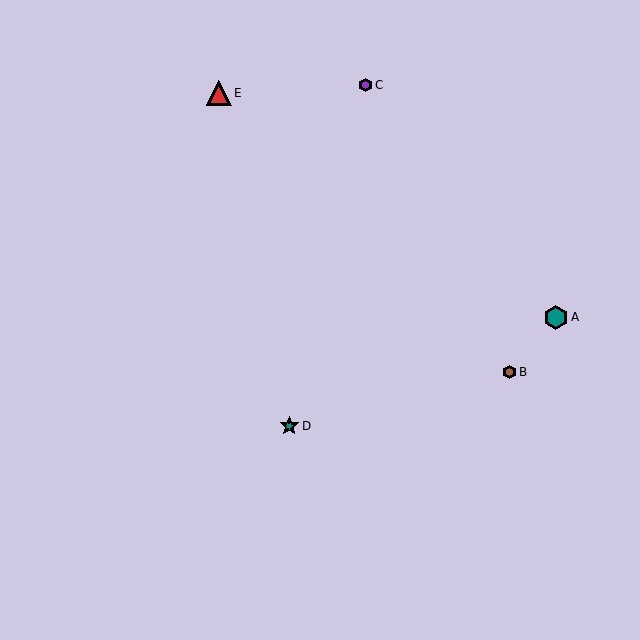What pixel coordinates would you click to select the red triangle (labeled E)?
Click at (219, 93) to select the red triangle E.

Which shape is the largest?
The red triangle (labeled E) is the largest.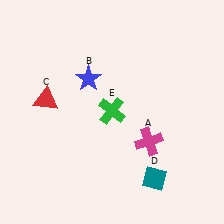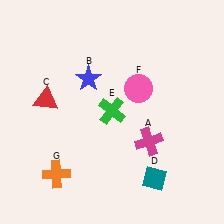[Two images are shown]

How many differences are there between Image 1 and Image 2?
There are 2 differences between the two images.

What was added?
A pink circle (F), an orange cross (G) were added in Image 2.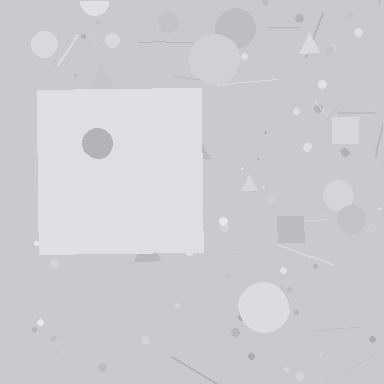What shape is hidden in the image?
A square is hidden in the image.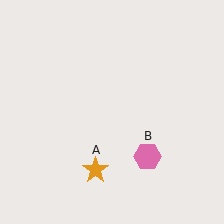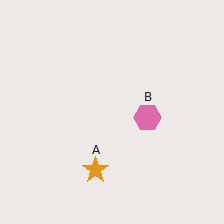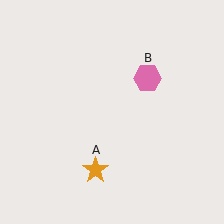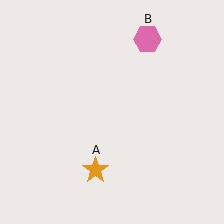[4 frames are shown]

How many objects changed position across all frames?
1 object changed position: pink hexagon (object B).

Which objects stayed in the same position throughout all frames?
Orange star (object A) remained stationary.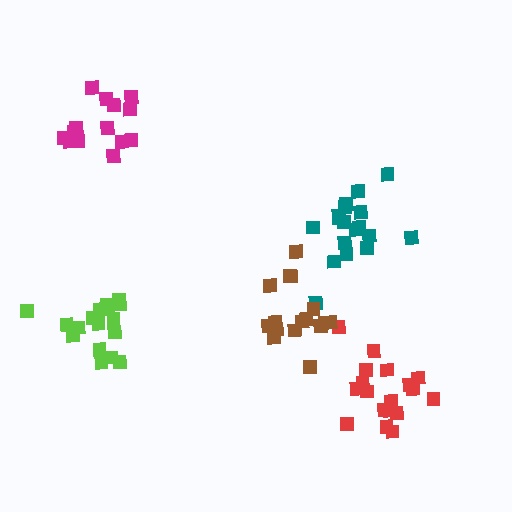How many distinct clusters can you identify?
There are 5 distinct clusters.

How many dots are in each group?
Group 1: 19 dots, Group 2: 19 dots, Group 3: 14 dots, Group 4: 16 dots, Group 5: 16 dots (84 total).